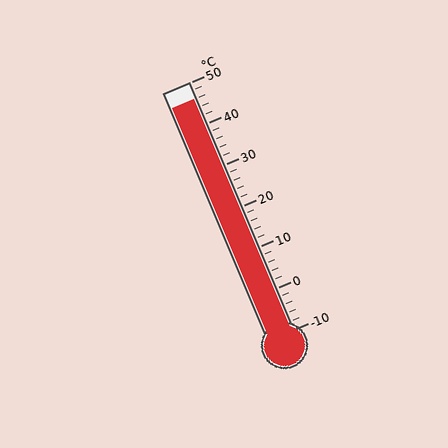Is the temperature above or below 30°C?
The temperature is above 30°C.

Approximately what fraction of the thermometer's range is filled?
The thermometer is filled to approximately 95% of its range.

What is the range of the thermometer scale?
The thermometer scale ranges from -10°C to 50°C.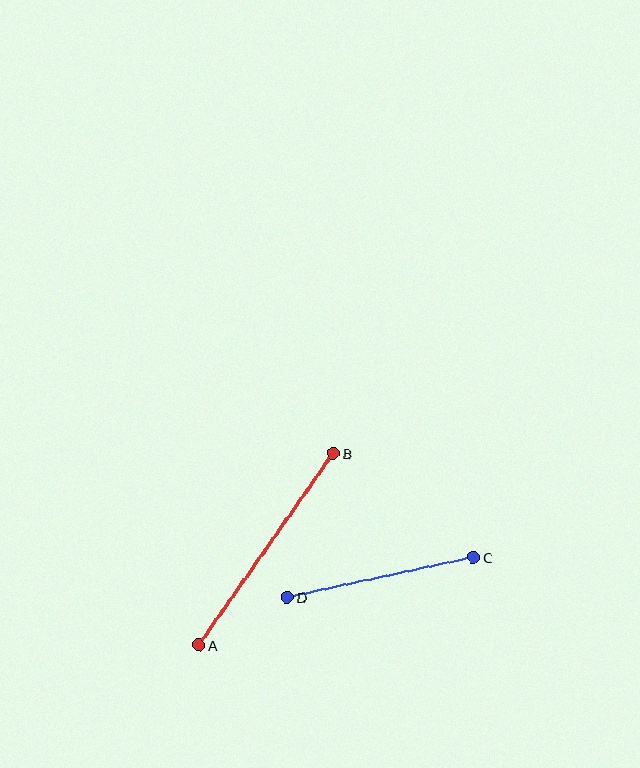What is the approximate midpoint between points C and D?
The midpoint is at approximately (380, 577) pixels.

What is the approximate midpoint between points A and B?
The midpoint is at approximately (266, 549) pixels.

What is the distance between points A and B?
The distance is approximately 234 pixels.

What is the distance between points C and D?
The distance is approximately 190 pixels.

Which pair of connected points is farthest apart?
Points A and B are farthest apart.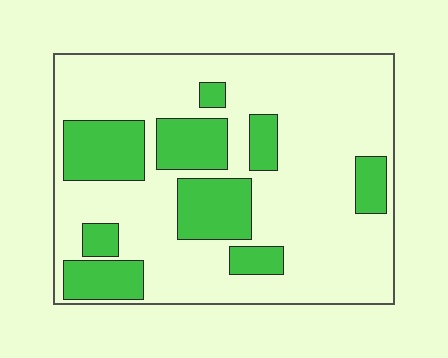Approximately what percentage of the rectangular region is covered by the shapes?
Approximately 25%.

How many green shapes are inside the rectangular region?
9.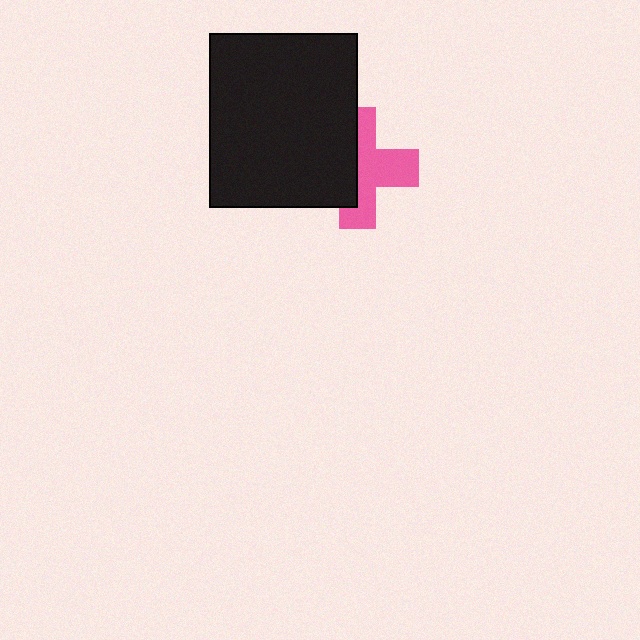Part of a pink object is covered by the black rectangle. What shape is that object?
It is a cross.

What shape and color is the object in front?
The object in front is a black rectangle.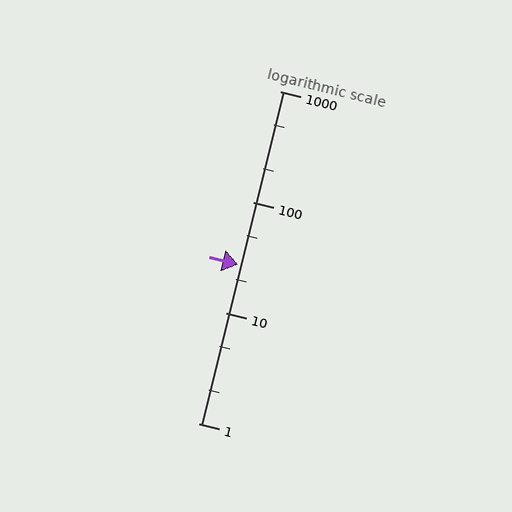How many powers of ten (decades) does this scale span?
The scale spans 3 decades, from 1 to 1000.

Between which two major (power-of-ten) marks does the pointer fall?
The pointer is between 10 and 100.